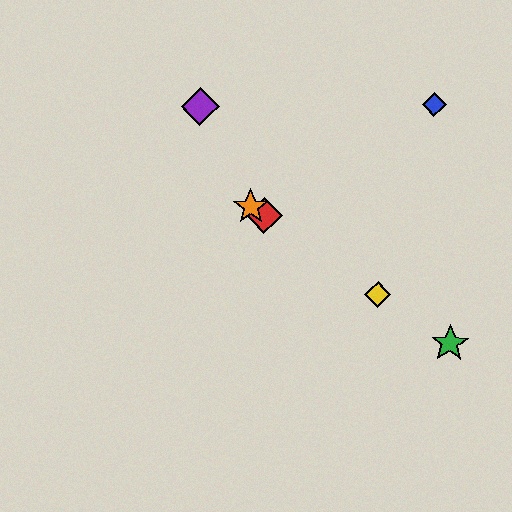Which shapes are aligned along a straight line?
The red diamond, the green star, the yellow diamond, the orange star are aligned along a straight line.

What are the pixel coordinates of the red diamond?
The red diamond is at (264, 216).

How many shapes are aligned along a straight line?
4 shapes (the red diamond, the green star, the yellow diamond, the orange star) are aligned along a straight line.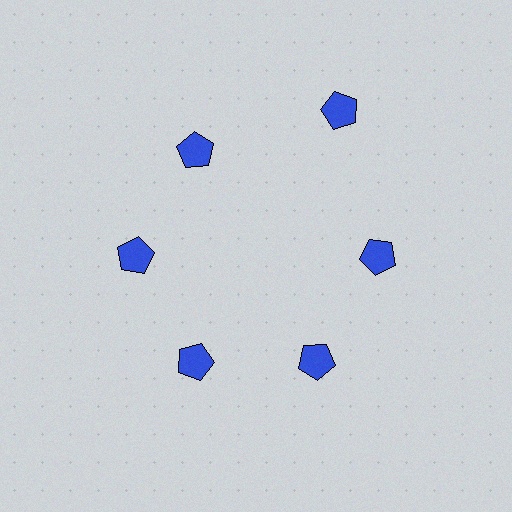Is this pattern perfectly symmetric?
No. The 6 blue pentagons are arranged in a ring, but one element near the 1 o'clock position is pushed outward from the center, breaking the 6-fold rotational symmetry.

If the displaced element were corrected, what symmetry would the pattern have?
It would have 6-fold rotational symmetry — the pattern would map onto itself every 60 degrees.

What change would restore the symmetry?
The symmetry would be restored by moving it inward, back onto the ring so that all 6 pentagons sit at equal angles and equal distance from the center.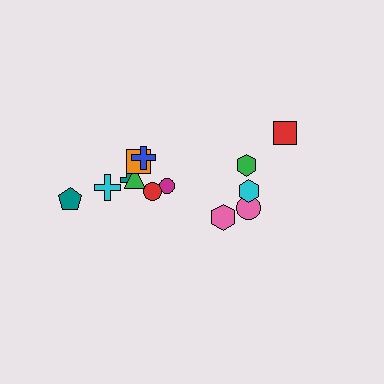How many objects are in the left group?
There are 8 objects.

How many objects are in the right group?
There are 5 objects.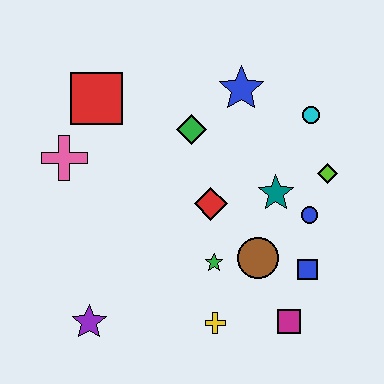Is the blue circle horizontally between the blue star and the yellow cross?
No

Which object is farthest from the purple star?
The cyan circle is farthest from the purple star.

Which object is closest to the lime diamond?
The blue circle is closest to the lime diamond.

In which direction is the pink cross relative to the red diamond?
The pink cross is to the left of the red diamond.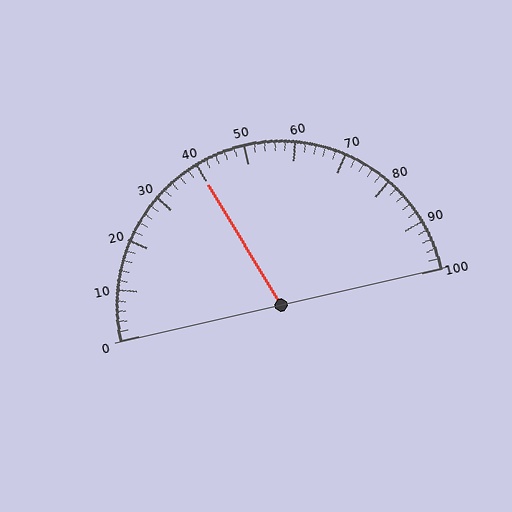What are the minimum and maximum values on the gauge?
The gauge ranges from 0 to 100.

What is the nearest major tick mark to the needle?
The nearest major tick mark is 40.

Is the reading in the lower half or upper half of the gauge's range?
The reading is in the lower half of the range (0 to 100).